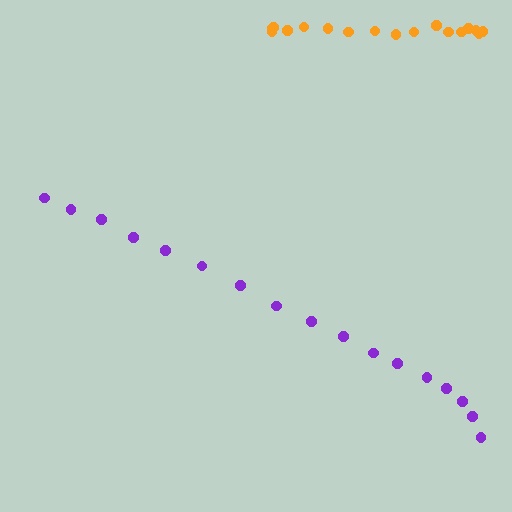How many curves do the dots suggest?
There are 2 distinct paths.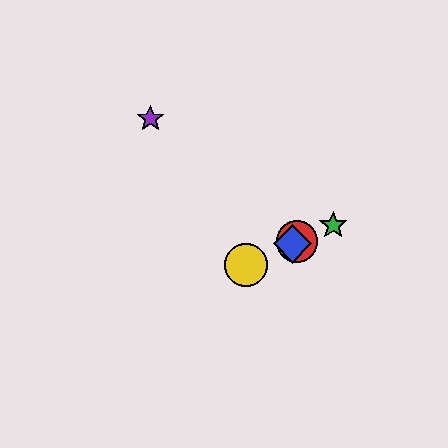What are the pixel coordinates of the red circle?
The red circle is at (297, 242).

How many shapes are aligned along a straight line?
4 shapes (the red circle, the blue diamond, the green star, the yellow circle) are aligned along a straight line.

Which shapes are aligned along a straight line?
The red circle, the blue diamond, the green star, the yellow circle are aligned along a straight line.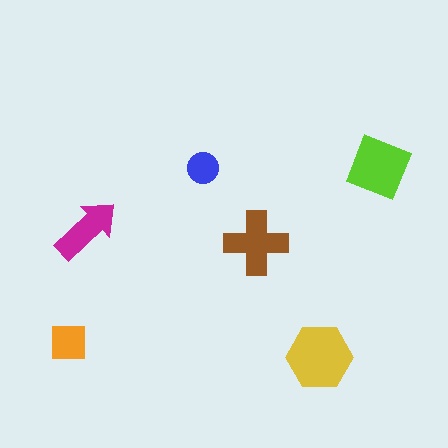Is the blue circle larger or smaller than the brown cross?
Smaller.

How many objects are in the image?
There are 6 objects in the image.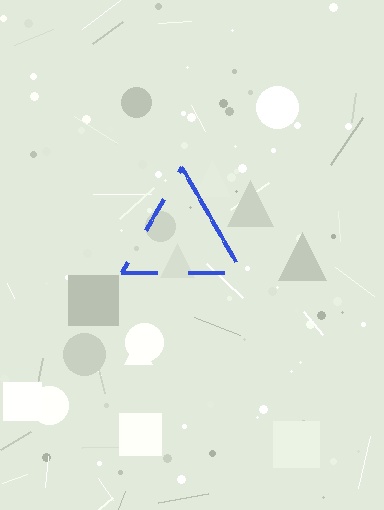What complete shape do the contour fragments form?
The contour fragments form a triangle.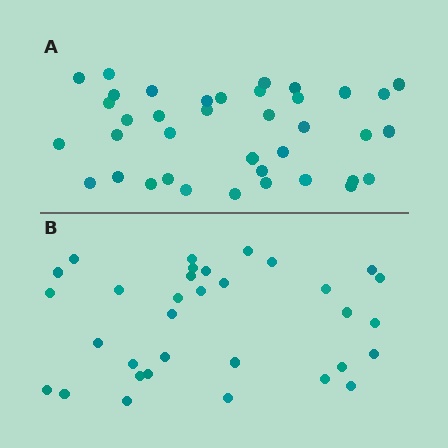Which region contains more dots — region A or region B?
Region A (the top region) has more dots.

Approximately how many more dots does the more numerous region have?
Region A has about 5 more dots than region B.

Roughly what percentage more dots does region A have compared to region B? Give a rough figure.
About 15% more.